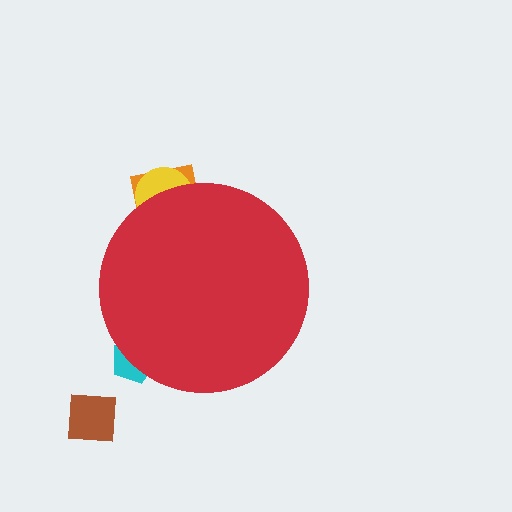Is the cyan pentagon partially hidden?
Yes, the cyan pentagon is partially hidden behind the red circle.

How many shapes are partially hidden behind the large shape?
3 shapes are partially hidden.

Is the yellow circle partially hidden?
Yes, the yellow circle is partially hidden behind the red circle.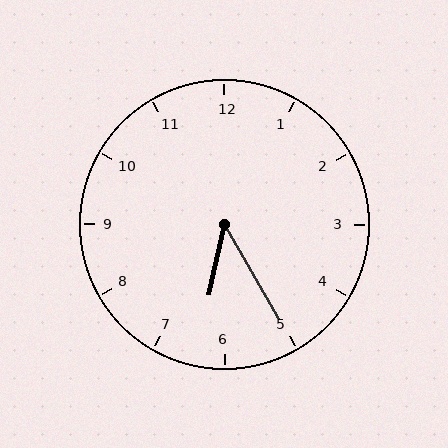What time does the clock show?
6:25.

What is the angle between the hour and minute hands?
Approximately 42 degrees.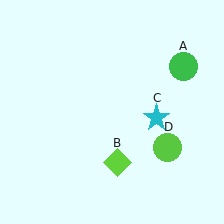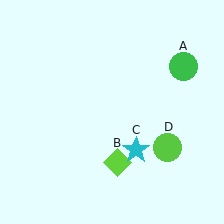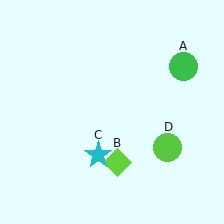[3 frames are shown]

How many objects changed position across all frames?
1 object changed position: cyan star (object C).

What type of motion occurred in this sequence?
The cyan star (object C) rotated clockwise around the center of the scene.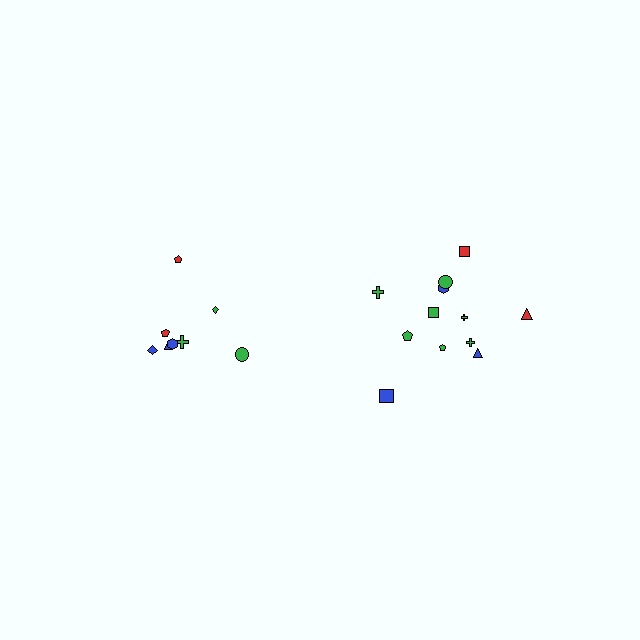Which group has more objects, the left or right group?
The right group.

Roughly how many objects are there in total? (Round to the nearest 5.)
Roughly 20 objects in total.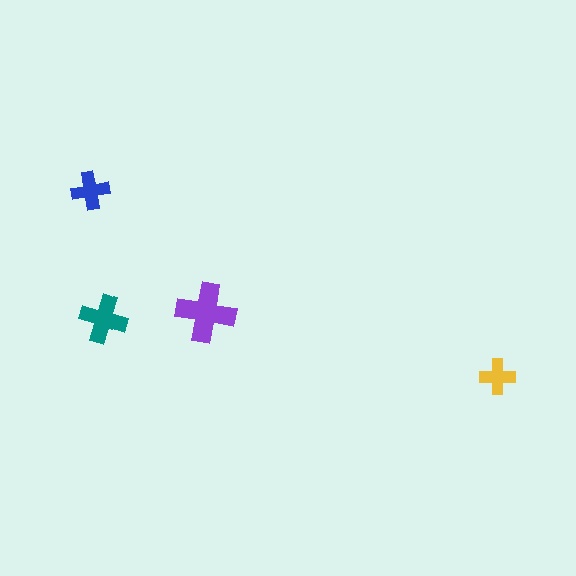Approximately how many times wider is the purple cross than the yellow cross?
About 1.5 times wider.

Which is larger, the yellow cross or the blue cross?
The blue one.